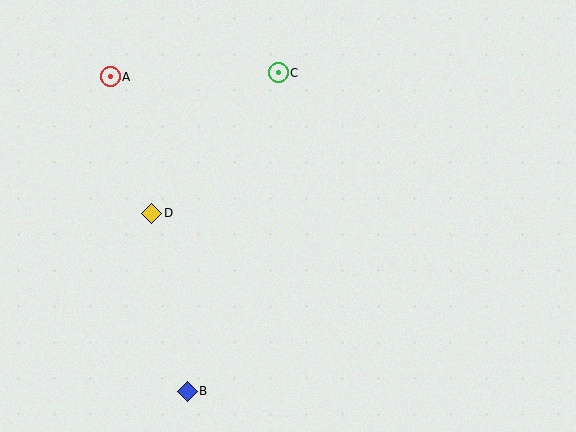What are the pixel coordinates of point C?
Point C is at (278, 73).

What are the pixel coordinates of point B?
Point B is at (187, 391).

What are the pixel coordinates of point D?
Point D is at (152, 213).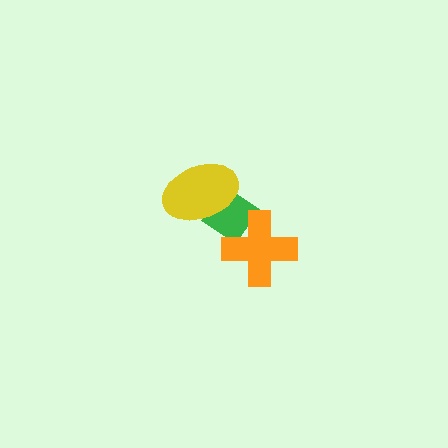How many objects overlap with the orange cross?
1 object overlaps with the orange cross.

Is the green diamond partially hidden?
Yes, it is partially covered by another shape.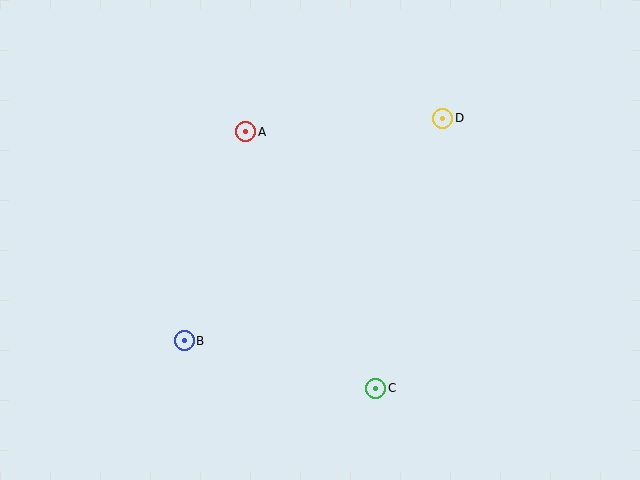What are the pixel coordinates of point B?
Point B is at (184, 341).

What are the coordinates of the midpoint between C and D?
The midpoint between C and D is at (409, 253).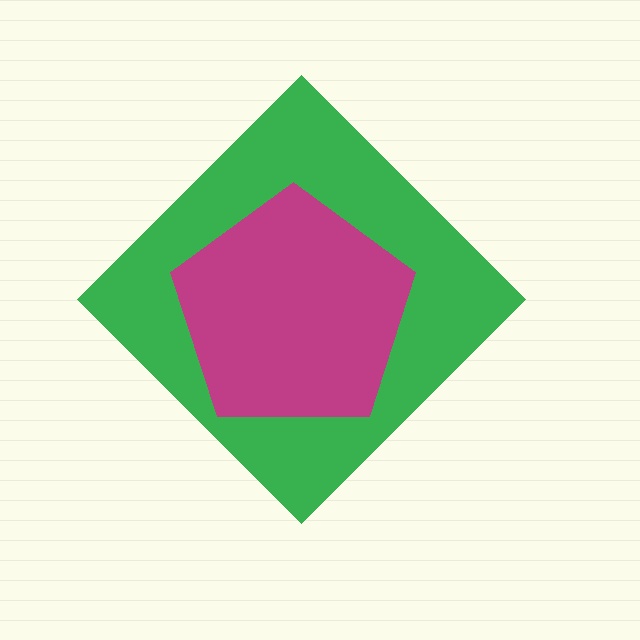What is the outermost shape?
The green diamond.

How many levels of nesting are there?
2.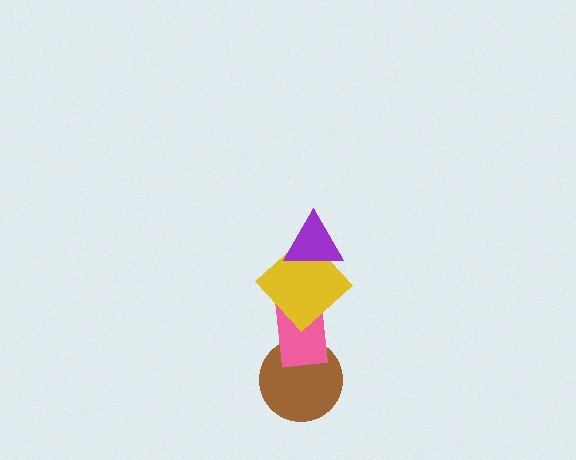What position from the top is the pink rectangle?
The pink rectangle is 3rd from the top.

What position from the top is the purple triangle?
The purple triangle is 1st from the top.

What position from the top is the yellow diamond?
The yellow diamond is 2nd from the top.